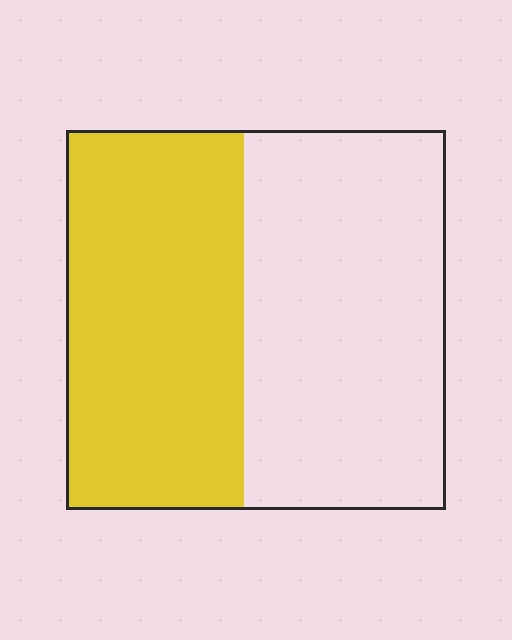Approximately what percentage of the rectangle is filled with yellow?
Approximately 45%.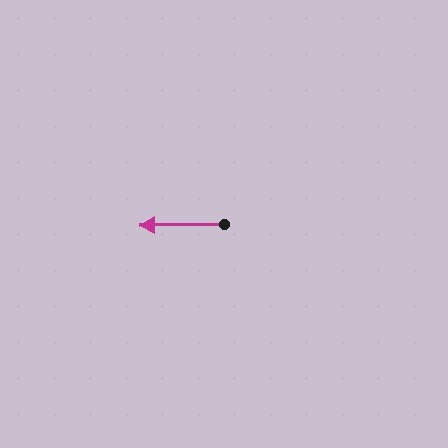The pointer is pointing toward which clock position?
Roughly 9 o'clock.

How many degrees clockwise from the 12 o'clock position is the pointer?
Approximately 269 degrees.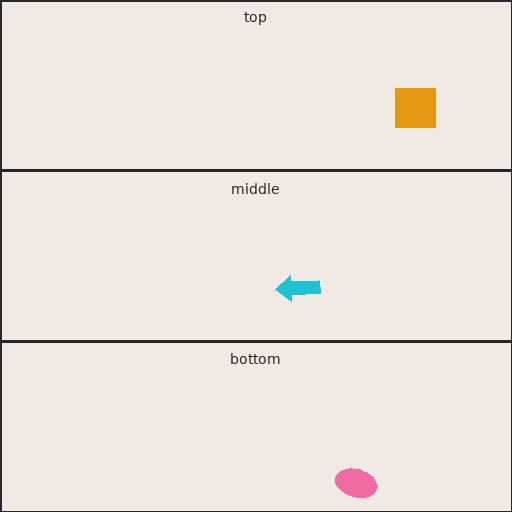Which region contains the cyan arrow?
The middle region.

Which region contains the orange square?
The top region.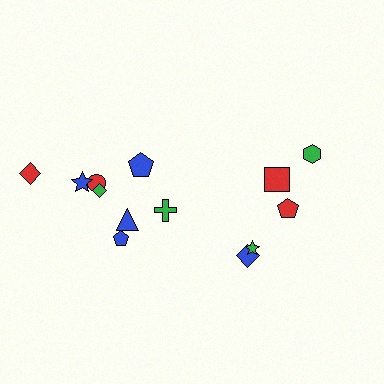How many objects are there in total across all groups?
There are 13 objects.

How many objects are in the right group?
There are 5 objects.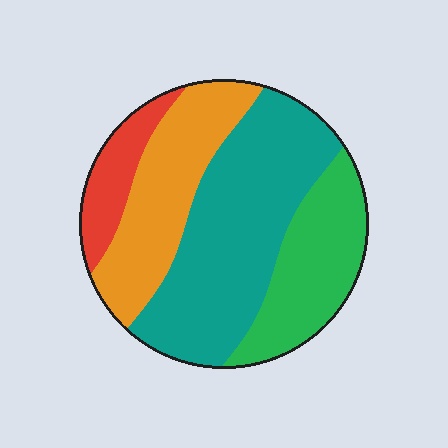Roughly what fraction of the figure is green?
Green takes up between a sixth and a third of the figure.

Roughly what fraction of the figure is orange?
Orange takes up between a sixth and a third of the figure.